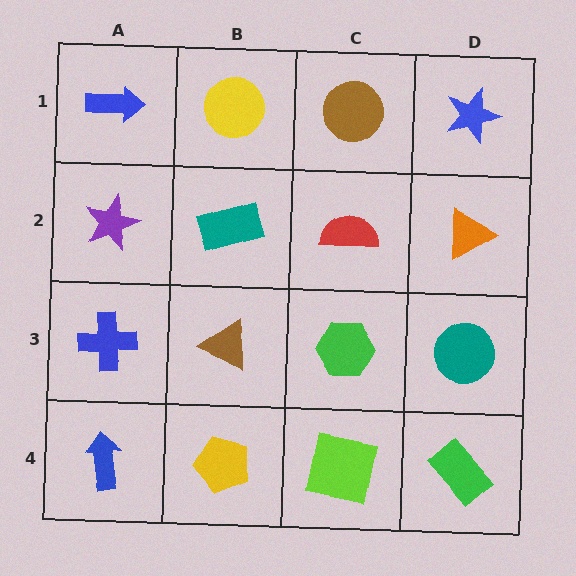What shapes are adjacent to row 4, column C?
A green hexagon (row 3, column C), a yellow pentagon (row 4, column B), a green rectangle (row 4, column D).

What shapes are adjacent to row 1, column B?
A teal rectangle (row 2, column B), a blue arrow (row 1, column A), a brown circle (row 1, column C).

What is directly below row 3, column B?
A yellow pentagon.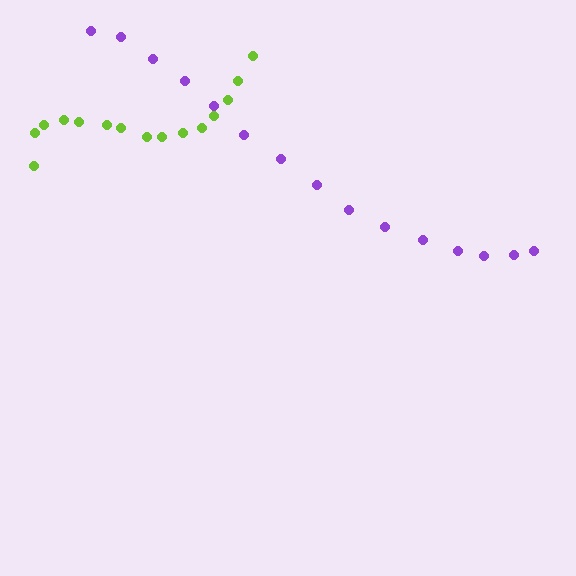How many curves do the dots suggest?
There are 2 distinct paths.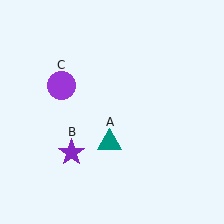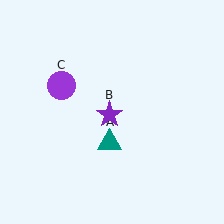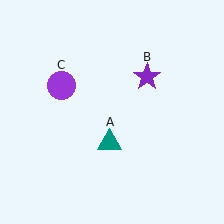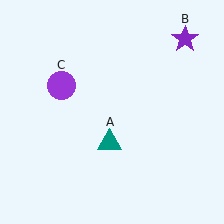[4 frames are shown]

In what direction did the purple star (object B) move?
The purple star (object B) moved up and to the right.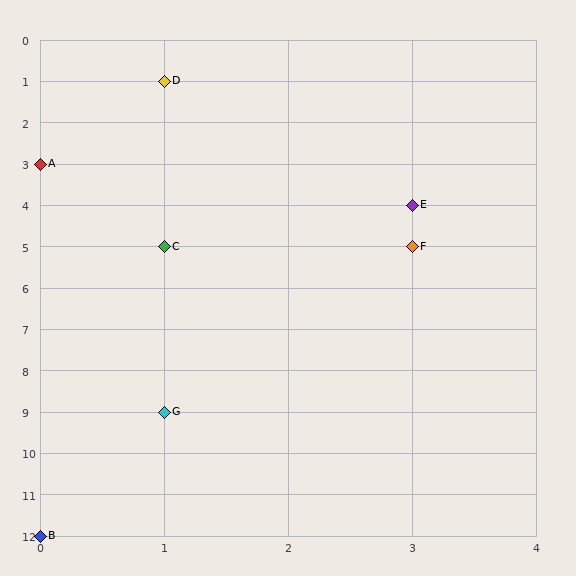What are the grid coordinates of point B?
Point B is at grid coordinates (0, 12).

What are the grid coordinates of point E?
Point E is at grid coordinates (3, 4).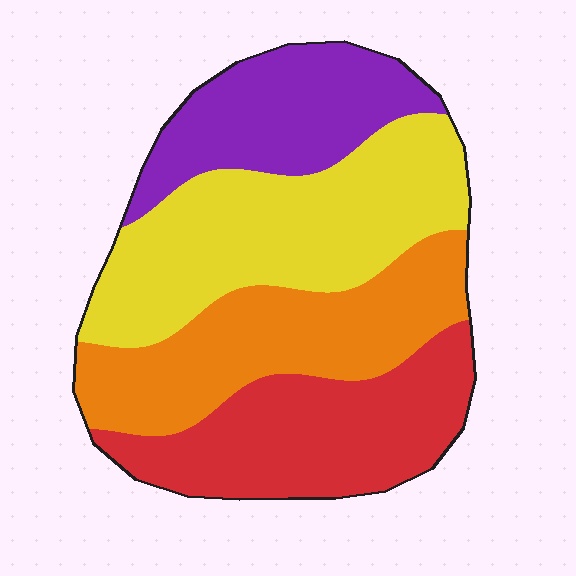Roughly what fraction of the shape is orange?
Orange covers 25% of the shape.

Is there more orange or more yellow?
Yellow.